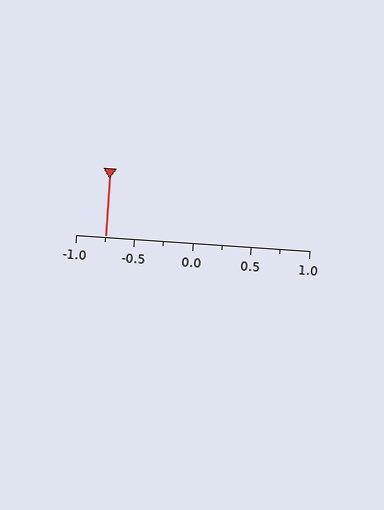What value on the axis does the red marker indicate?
The marker indicates approximately -0.75.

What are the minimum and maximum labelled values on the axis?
The axis runs from -1.0 to 1.0.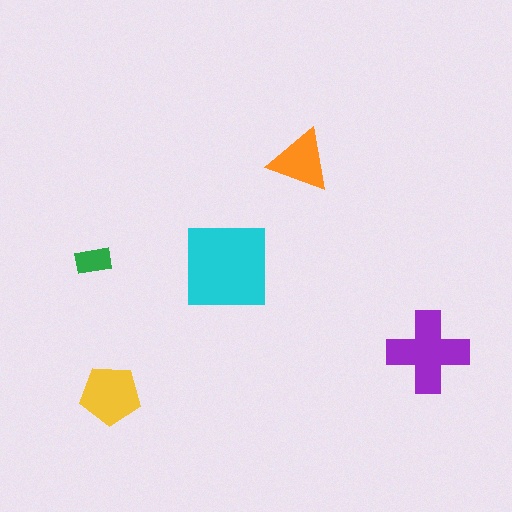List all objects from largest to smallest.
The cyan square, the purple cross, the yellow pentagon, the orange triangle, the green rectangle.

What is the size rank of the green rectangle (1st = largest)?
5th.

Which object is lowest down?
The yellow pentagon is bottommost.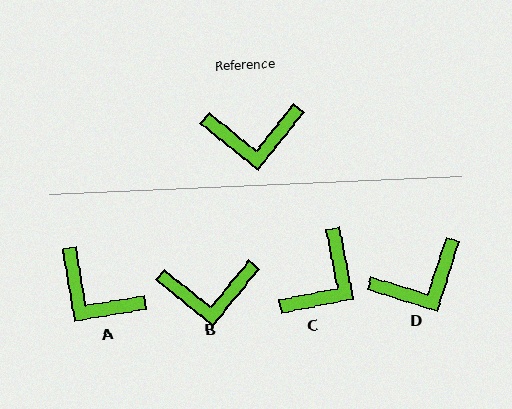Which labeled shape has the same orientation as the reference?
B.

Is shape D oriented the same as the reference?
No, it is off by about 21 degrees.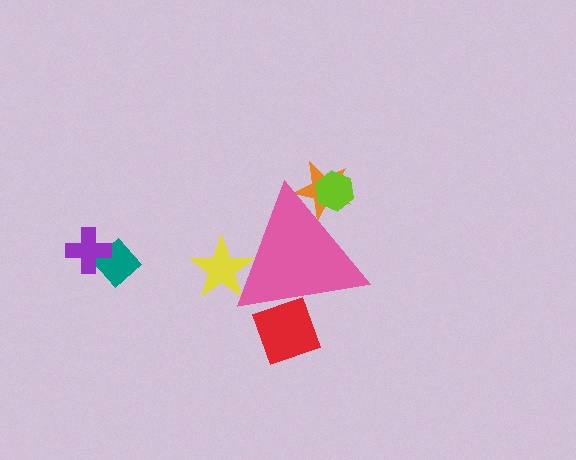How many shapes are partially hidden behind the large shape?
4 shapes are partially hidden.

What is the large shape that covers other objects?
A pink triangle.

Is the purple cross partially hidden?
No, the purple cross is fully visible.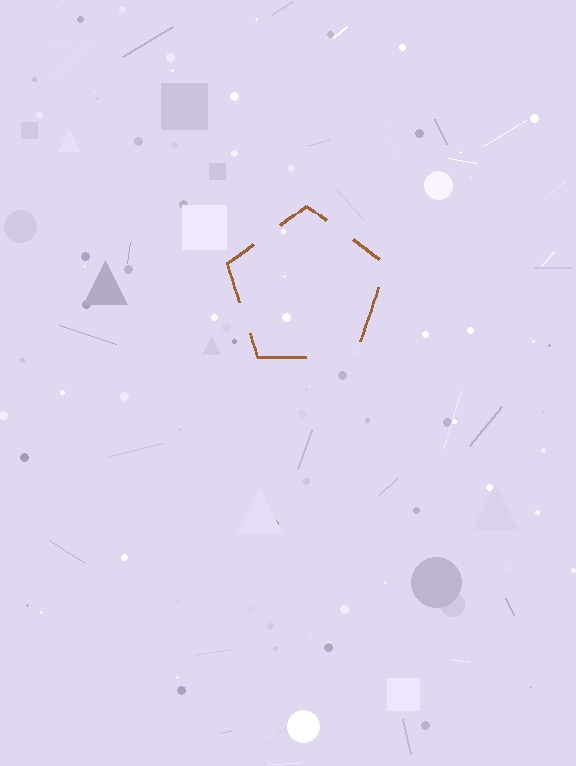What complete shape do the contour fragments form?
The contour fragments form a pentagon.